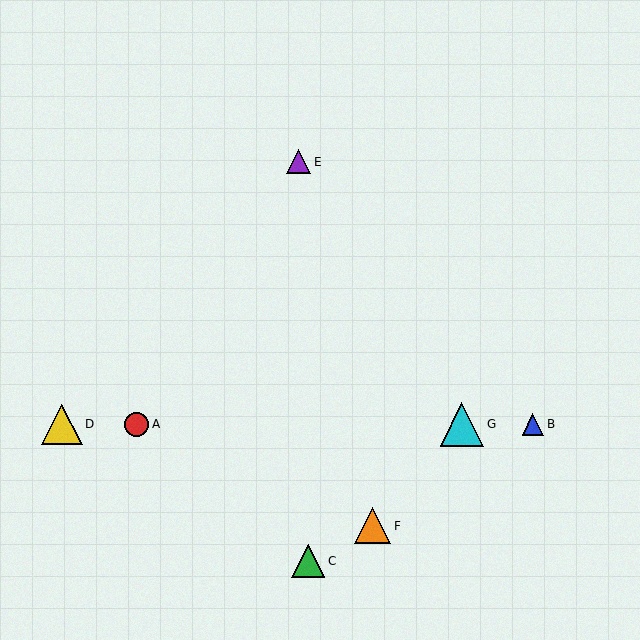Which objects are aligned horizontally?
Objects A, B, D, G are aligned horizontally.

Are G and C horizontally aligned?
No, G is at y≈424 and C is at y≈561.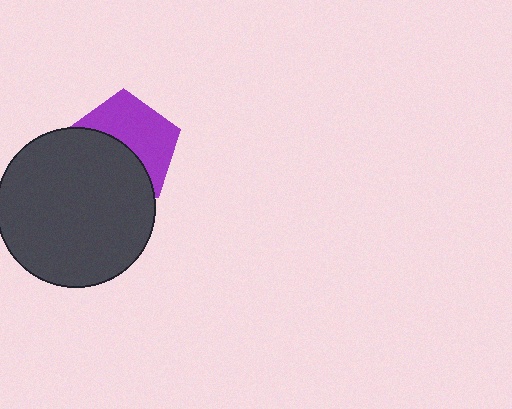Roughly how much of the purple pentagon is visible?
About half of it is visible (roughly 51%).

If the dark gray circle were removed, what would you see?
You would see the complete purple pentagon.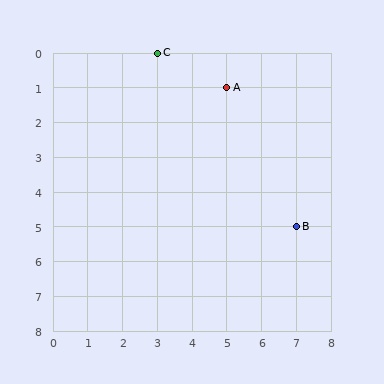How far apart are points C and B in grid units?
Points C and B are 4 columns and 5 rows apart (about 6.4 grid units diagonally).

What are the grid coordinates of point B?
Point B is at grid coordinates (7, 5).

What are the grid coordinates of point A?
Point A is at grid coordinates (5, 1).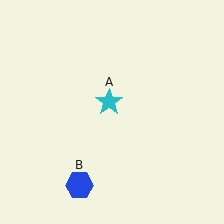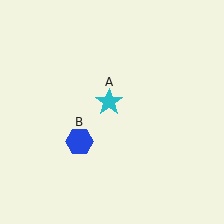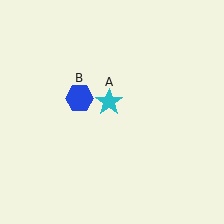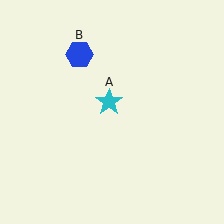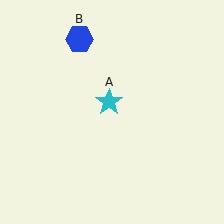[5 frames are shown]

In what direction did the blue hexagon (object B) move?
The blue hexagon (object B) moved up.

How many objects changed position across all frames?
1 object changed position: blue hexagon (object B).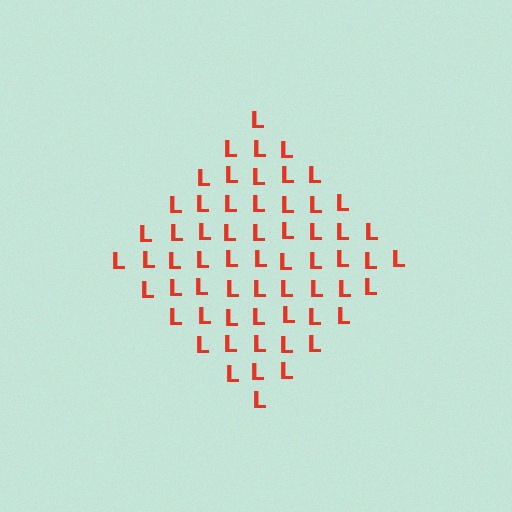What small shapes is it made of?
It is made of small letter L's.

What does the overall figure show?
The overall figure shows a diamond.